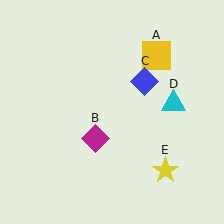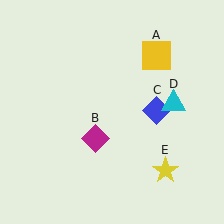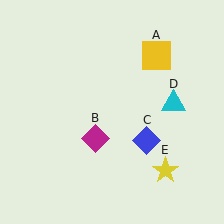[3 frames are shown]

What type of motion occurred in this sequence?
The blue diamond (object C) rotated clockwise around the center of the scene.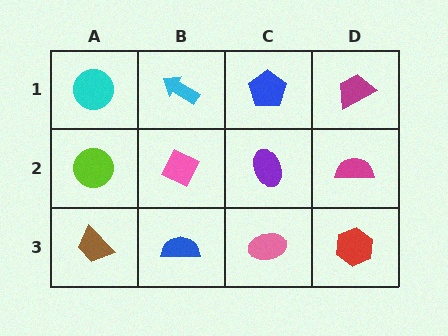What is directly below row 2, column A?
A brown trapezoid.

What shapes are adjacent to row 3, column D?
A magenta semicircle (row 2, column D), a pink ellipse (row 3, column C).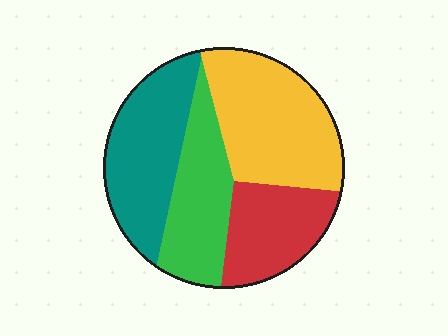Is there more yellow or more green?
Yellow.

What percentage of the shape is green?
Green takes up about one fifth (1/5) of the shape.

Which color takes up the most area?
Yellow, at roughly 30%.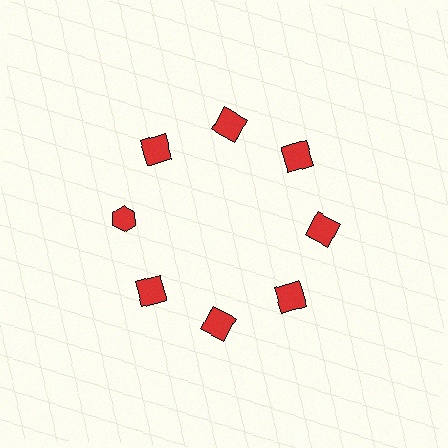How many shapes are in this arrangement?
There are 8 shapes arranged in a ring pattern.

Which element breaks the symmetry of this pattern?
The red hexagon at roughly the 9 o'clock position breaks the symmetry. All other shapes are red squares.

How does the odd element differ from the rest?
It has a different shape: hexagon instead of square.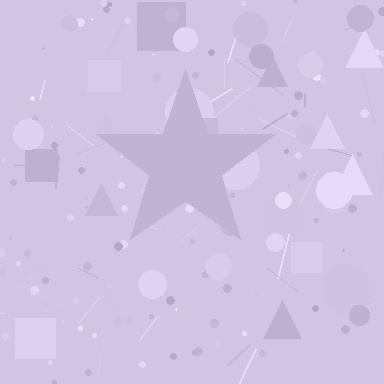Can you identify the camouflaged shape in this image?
The camouflaged shape is a star.